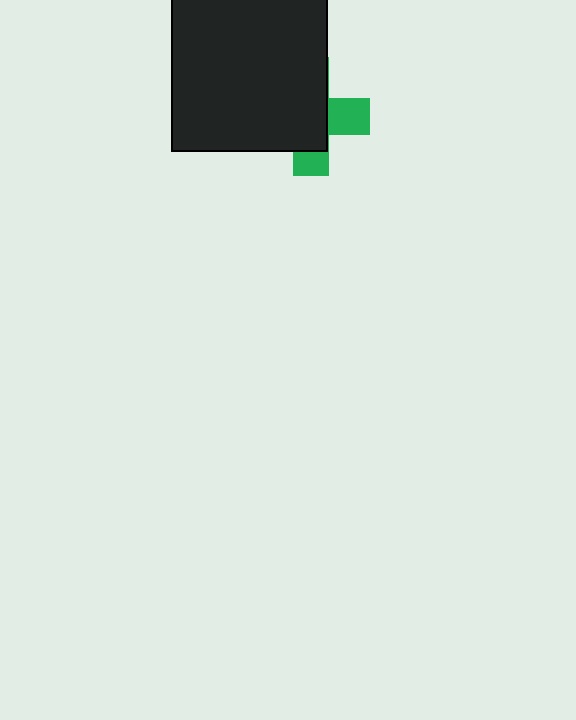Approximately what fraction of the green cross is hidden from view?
Roughly 65% of the green cross is hidden behind the black square.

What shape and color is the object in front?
The object in front is a black square.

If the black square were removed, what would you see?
You would see the complete green cross.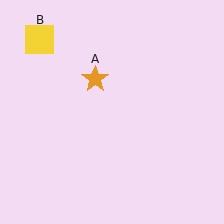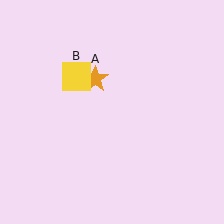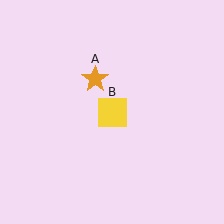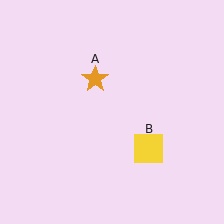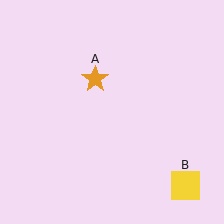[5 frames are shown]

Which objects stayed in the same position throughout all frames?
Orange star (object A) remained stationary.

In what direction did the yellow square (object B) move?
The yellow square (object B) moved down and to the right.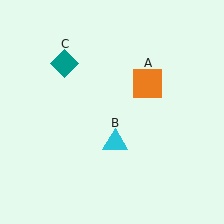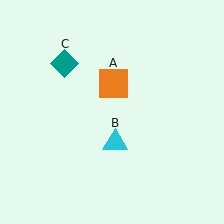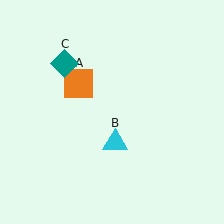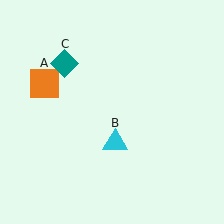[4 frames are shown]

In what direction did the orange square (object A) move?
The orange square (object A) moved left.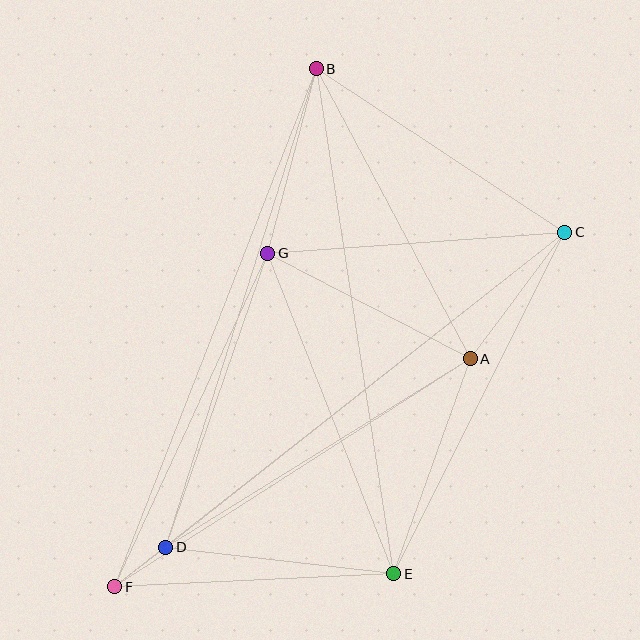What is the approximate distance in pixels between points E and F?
The distance between E and F is approximately 279 pixels.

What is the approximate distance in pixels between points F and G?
The distance between F and G is approximately 367 pixels.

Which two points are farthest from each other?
Points C and F are farthest from each other.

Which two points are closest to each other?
Points D and F are closest to each other.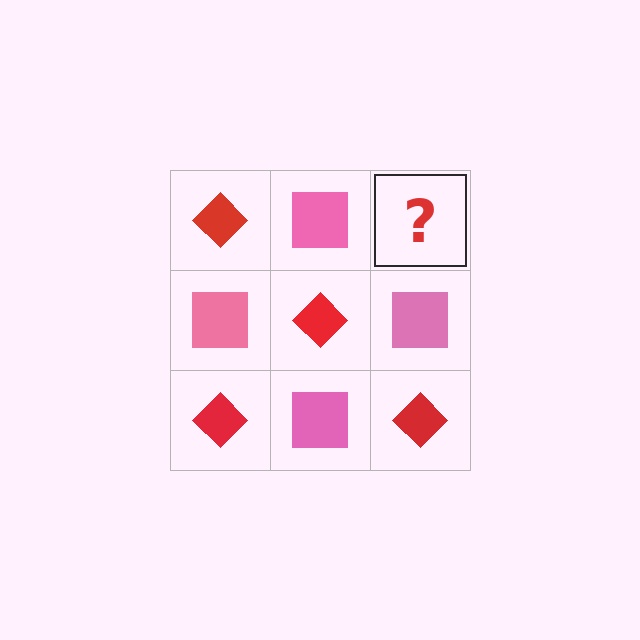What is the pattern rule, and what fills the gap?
The rule is that it alternates red diamond and pink square in a checkerboard pattern. The gap should be filled with a red diamond.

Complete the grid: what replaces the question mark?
The question mark should be replaced with a red diamond.